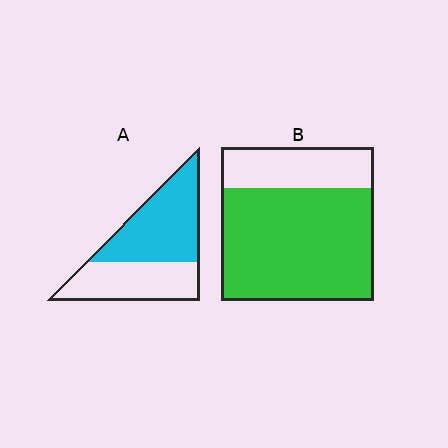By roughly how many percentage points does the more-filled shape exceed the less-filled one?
By roughly 15 percentage points (B over A).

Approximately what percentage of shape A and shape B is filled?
A is approximately 55% and B is approximately 75%.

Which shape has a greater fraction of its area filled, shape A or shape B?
Shape B.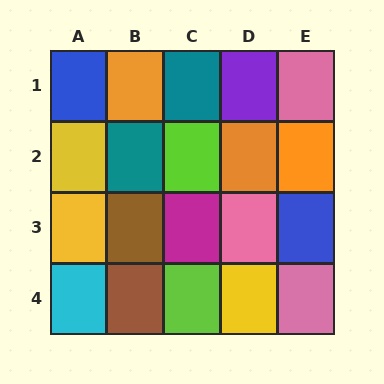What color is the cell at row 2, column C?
Lime.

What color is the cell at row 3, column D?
Pink.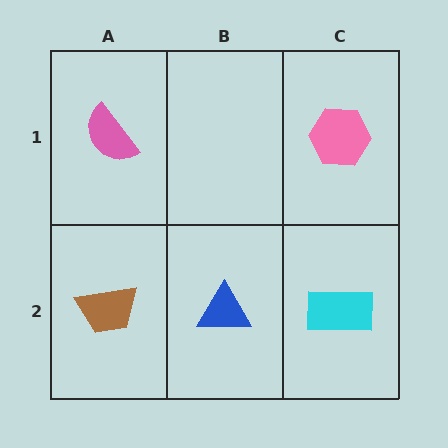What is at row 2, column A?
A brown trapezoid.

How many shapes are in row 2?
3 shapes.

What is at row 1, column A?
A pink semicircle.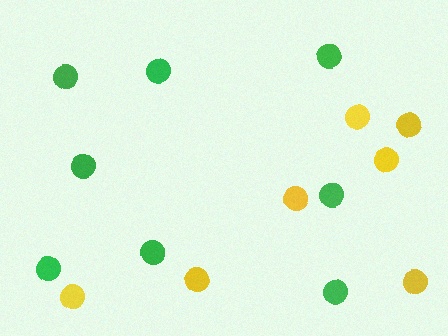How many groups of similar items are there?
There are 2 groups: one group of green circles (8) and one group of yellow circles (7).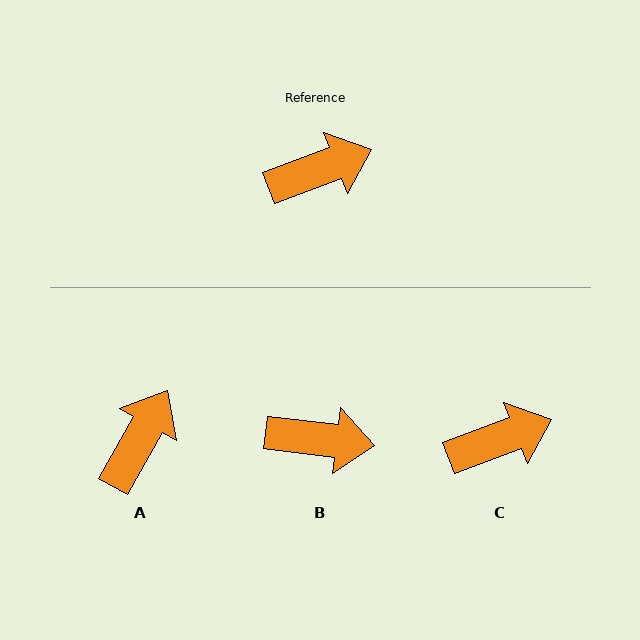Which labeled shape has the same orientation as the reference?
C.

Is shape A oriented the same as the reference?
No, it is off by about 40 degrees.